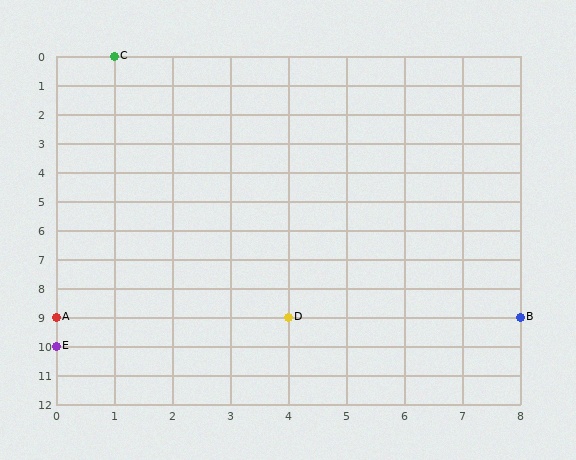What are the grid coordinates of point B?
Point B is at grid coordinates (8, 9).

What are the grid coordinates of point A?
Point A is at grid coordinates (0, 9).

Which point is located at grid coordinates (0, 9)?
Point A is at (0, 9).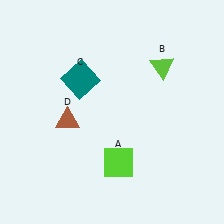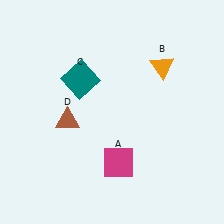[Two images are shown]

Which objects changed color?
A changed from lime to magenta. B changed from lime to orange.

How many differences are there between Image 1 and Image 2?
There are 2 differences between the two images.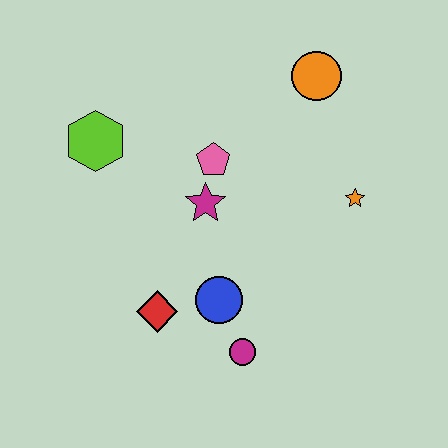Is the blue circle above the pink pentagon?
No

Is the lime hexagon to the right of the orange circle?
No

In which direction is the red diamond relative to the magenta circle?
The red diamond is to the left of the magenta circle.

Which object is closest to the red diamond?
The blue circle is closest to the red diamond.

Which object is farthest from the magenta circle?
The orange circle is farthest from the magenta circle.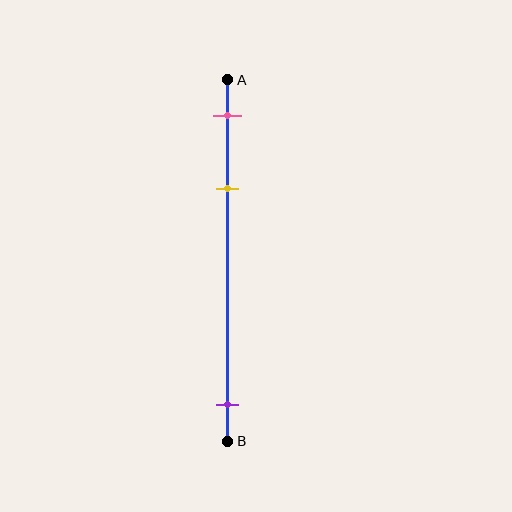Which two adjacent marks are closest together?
The pink and yellow marks are the closest adjacent pair.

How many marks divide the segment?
There are 3 marks dividing the segment.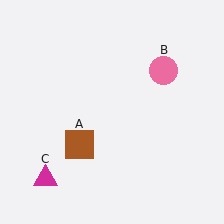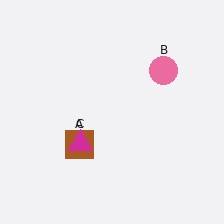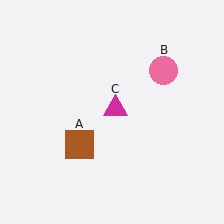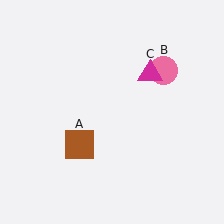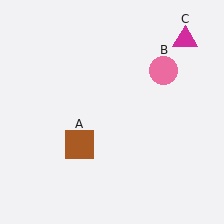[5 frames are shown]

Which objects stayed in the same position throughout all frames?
Brown square (object A) and pink circle (object B) remained stationary.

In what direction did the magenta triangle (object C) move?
The magenta triangle (object C) moved up and to the right.